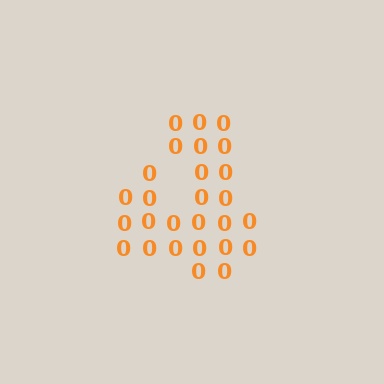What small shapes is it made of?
It is made of small digit 0's.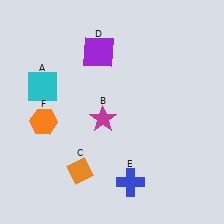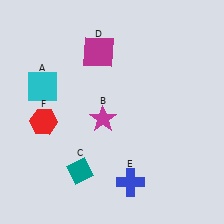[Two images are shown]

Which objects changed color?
C changed from orange to teal. D changed from purple to magenta. F changed from orange to red.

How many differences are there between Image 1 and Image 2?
There are 3 differences between the two images.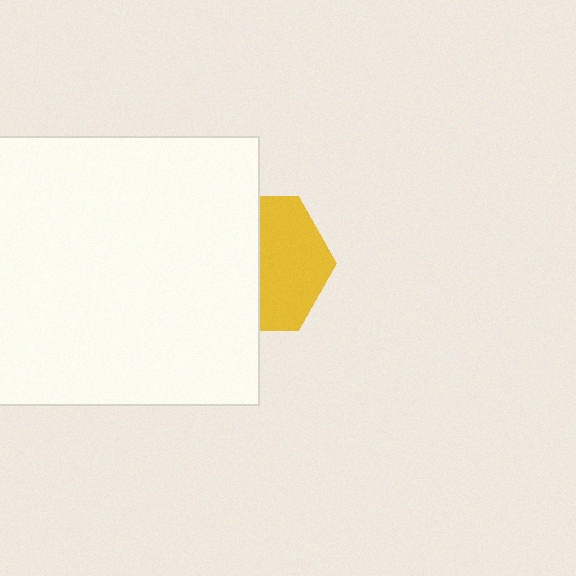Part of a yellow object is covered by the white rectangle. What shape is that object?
It is a hexagon.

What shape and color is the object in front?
The object in front is a white rectangle.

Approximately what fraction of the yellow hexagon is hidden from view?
Roughly 50% of the yellow hexagon is hidden behind the white rectangle.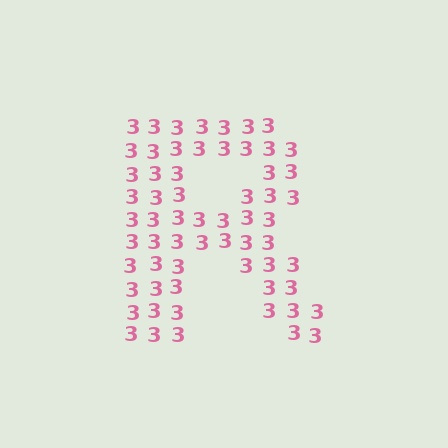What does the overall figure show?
The overall figure shows the letter R.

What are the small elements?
The small elements are digit 3's.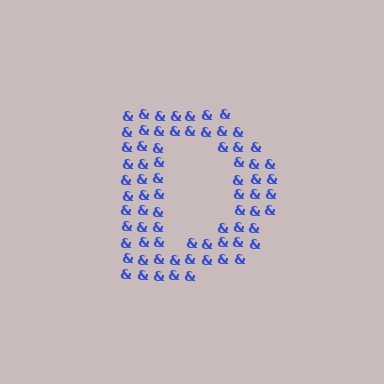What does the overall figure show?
The overall figure shows the letter D.